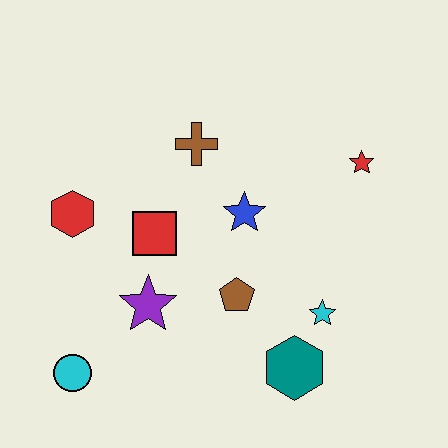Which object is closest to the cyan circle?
The purple star is closest to the cyan circle.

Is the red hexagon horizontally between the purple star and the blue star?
No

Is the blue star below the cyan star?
No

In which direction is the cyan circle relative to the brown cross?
The cyan circle is below the brown cross.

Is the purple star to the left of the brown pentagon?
Yes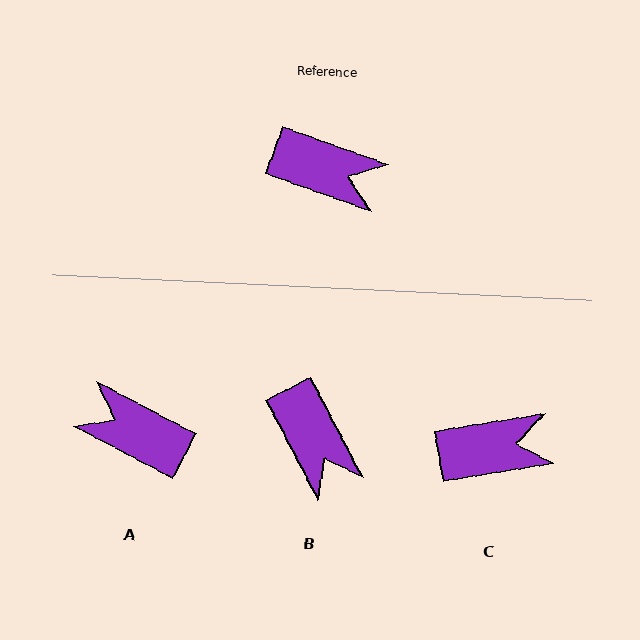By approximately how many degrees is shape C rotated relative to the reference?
Approximately 29 degrees counter-clockwise.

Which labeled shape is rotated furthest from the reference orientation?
A, about 172 degrees away.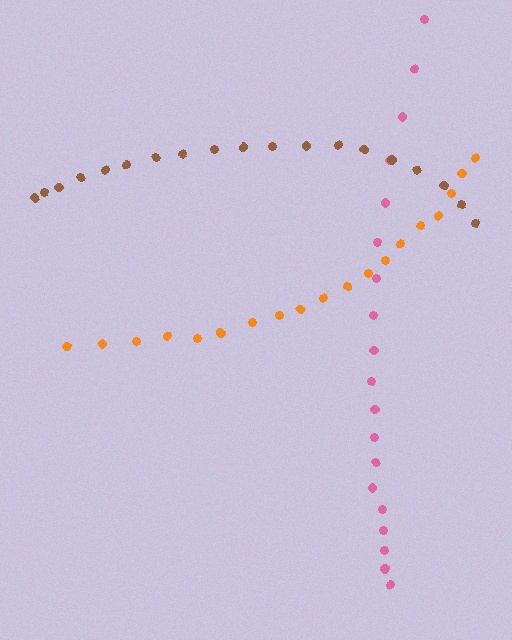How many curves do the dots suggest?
There are 3 distinct paths.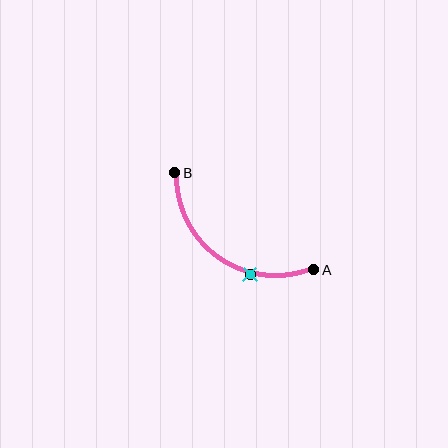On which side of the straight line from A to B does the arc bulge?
The arc bulges below and to the left of the straight line connecting A and B.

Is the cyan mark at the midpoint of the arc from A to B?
No. The cyan mark lies on the arc but is closer to endpoint A. The arc midpoint would be at the point on the curve equidistant along the arc from both A and B.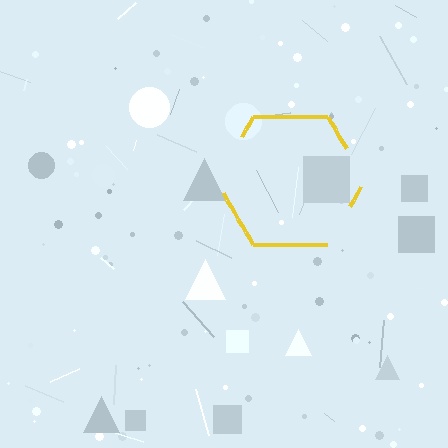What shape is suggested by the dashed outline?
The dashed outline suggests a hexagon.